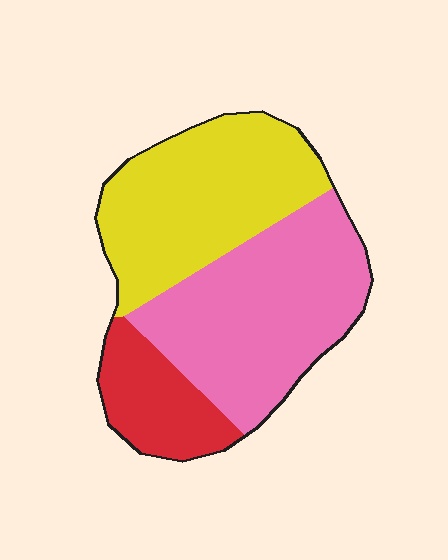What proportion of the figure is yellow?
Yellow takes up between a third and a half of the figure.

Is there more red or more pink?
Pink.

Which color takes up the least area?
Red, at roughly 15%.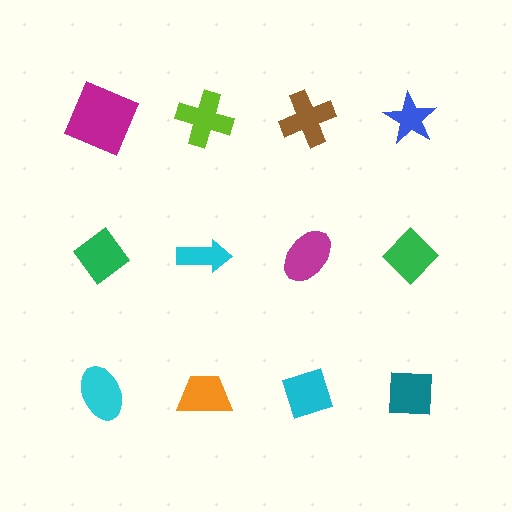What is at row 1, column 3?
A brown cross.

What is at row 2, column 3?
A magenta ellipse.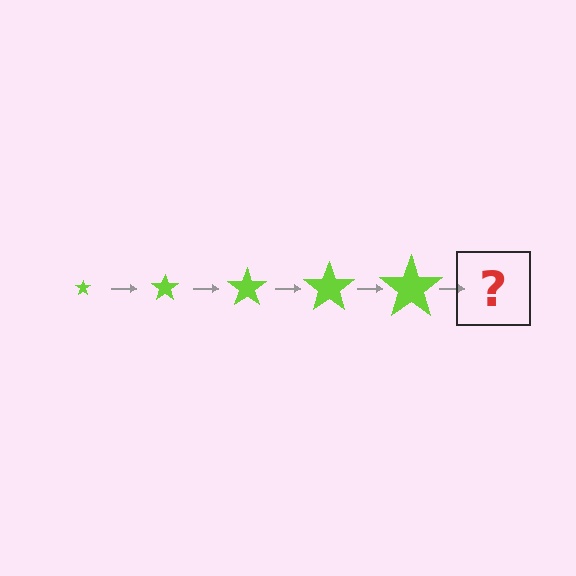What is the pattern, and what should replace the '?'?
The pattern is that the star gets progressively larger each step. The '?' should be a lime star, larger than the previous one.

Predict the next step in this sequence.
The next step is a lime star, larger than the previous one.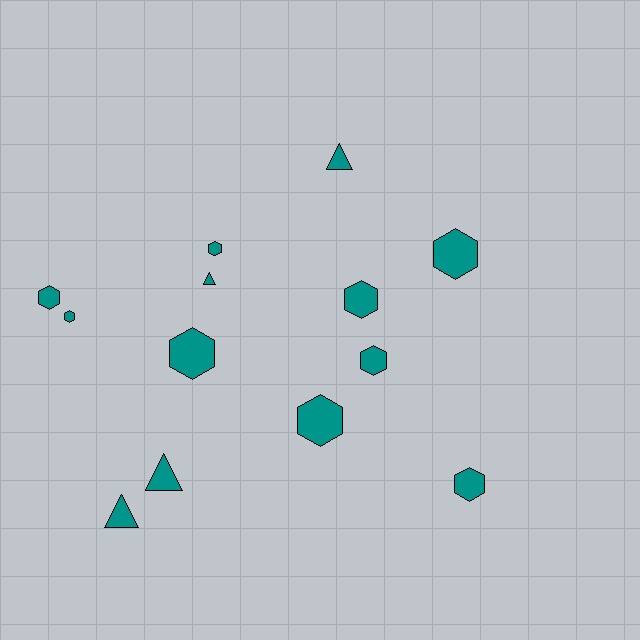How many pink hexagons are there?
There are no pink hexagons.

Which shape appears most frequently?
Hexagon, with 9 objects.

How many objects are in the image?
There are 13 objects.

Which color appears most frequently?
Teal, with 13 objects.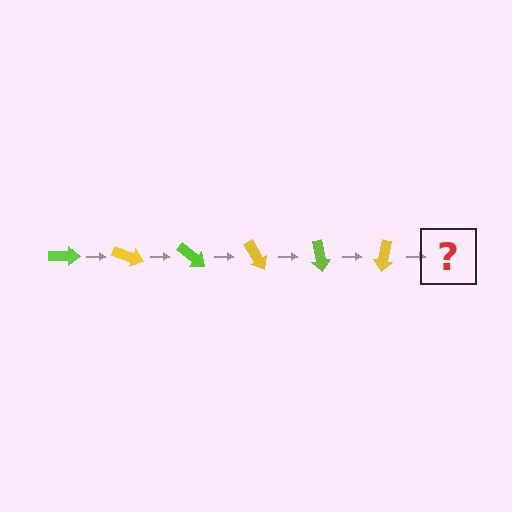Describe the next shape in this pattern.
It should be a lime arrow, rotated 120 degrees from the start.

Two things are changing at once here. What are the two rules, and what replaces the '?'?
The two rules are that it rotates 20 degrees each step and the color cycles through lime and yellow. The '?' should be a lime arrow, rotated 120 degrees from the start.